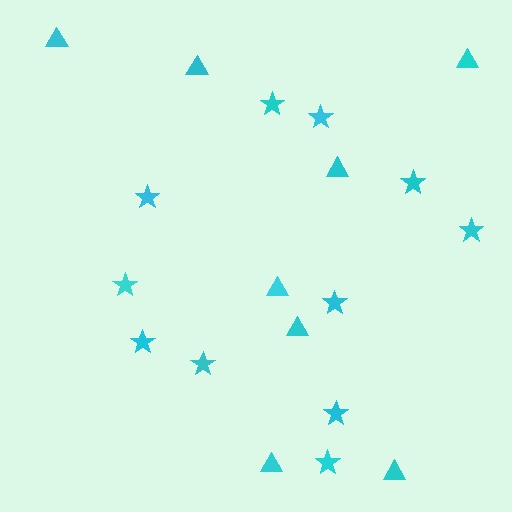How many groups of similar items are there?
There are 2 groups: one group of stars (11) and one group of triangles (8).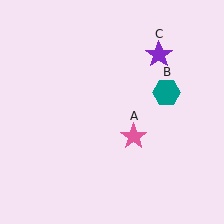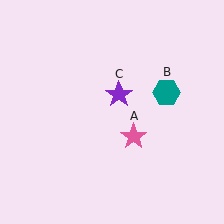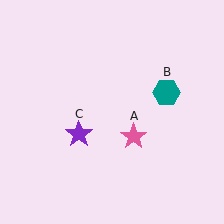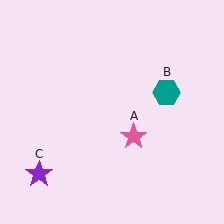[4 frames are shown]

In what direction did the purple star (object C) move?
The purple star (object C) moved down and to the left.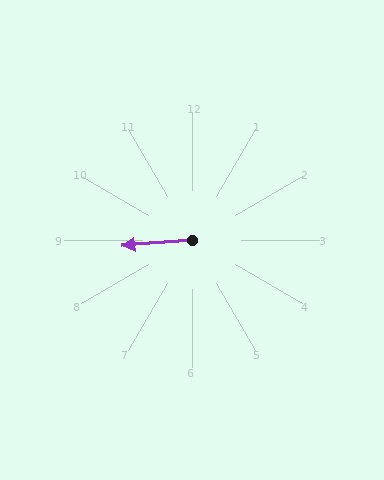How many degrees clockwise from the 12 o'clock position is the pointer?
Approximately 265 degrees.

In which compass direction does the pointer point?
West.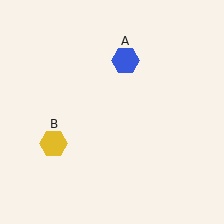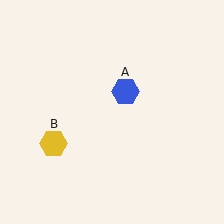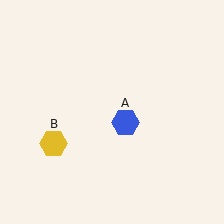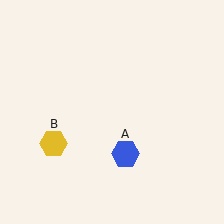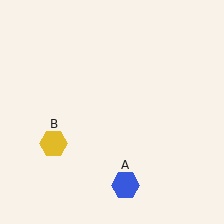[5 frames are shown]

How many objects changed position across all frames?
1 object changed position: blue hexagon (object A).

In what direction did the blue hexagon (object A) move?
The blue hexagon (object A) moved down.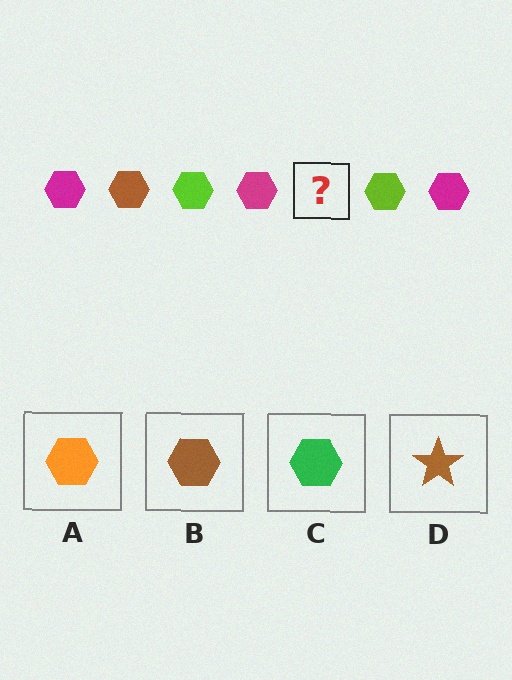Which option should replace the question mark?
Option B.